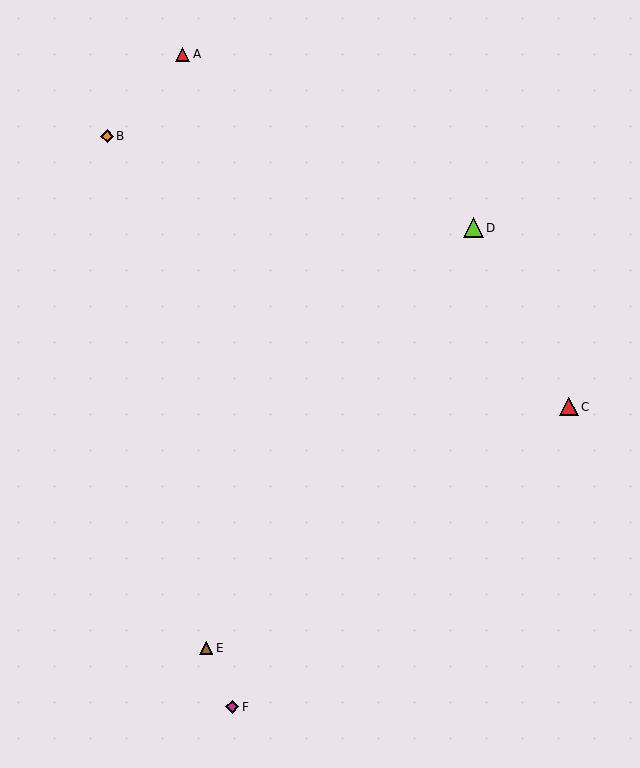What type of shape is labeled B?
Shape B is an orange diamond.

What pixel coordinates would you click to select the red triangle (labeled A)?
Click at (183, 54) to select the red triangle A.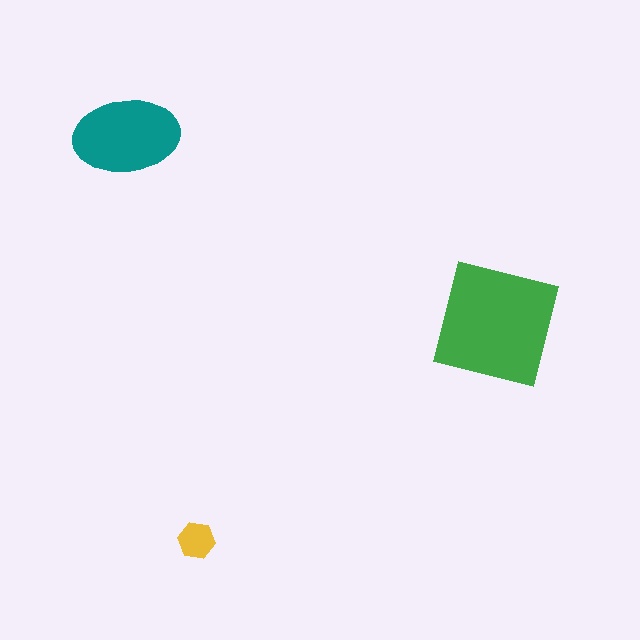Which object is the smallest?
The yellow hexagon.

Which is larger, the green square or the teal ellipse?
The green square.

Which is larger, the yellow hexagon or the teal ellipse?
The teal ellipse.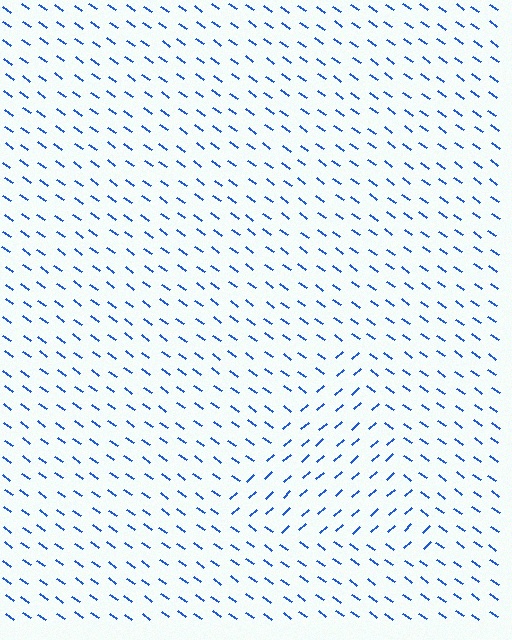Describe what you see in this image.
The image is filled with small blue line segments. A triangle region in the image has lines oriented differently from the surrounding lines, creating a visible texture boundary.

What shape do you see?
I see a triangle.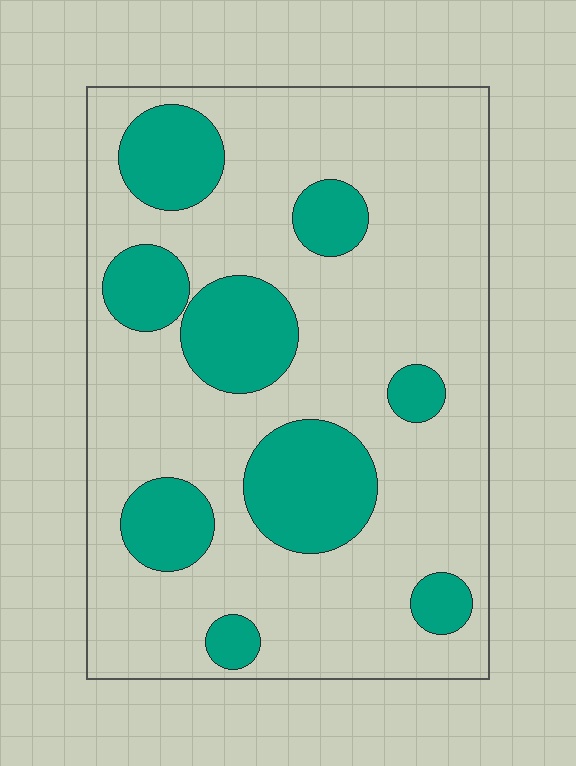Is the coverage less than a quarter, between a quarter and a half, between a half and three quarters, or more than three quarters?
Between a quarter and a half.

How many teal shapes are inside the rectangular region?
9.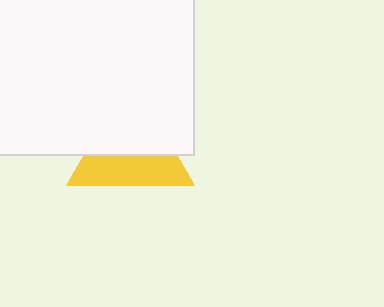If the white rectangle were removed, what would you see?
You would see the complete yellow triangle.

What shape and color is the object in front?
The object in front is a white rectangle.